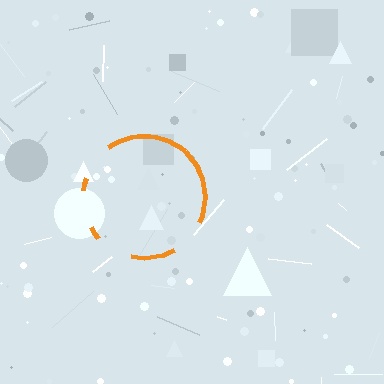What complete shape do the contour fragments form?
The contour fragments form a circle.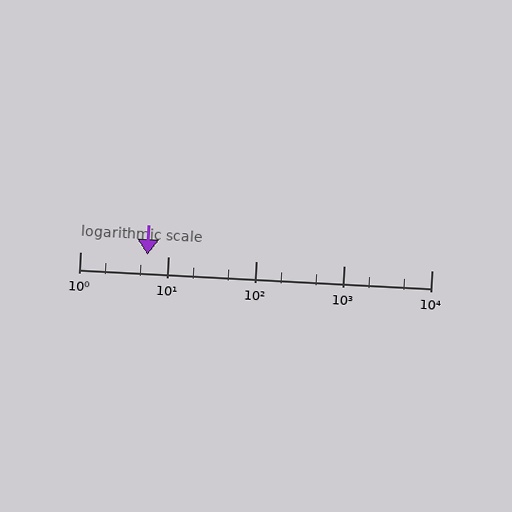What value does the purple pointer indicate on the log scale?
The pointer indicates approximately 5.9.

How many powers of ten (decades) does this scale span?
The scale spans 4 decades, from 1 to 10000.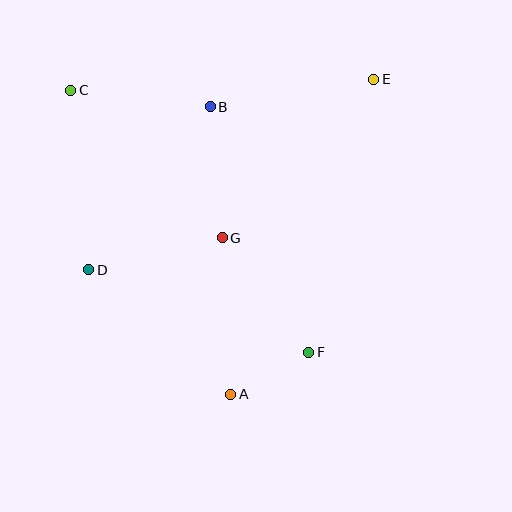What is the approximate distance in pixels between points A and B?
The distance between A and B is approximately 288 pixels.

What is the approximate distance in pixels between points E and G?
The distance between E and G is approximately 219 pixels.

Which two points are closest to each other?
Points A and F are closest to each other.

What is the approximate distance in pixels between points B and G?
The distance between B and G is approximately 131 pixels.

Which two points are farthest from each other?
Points C and F are farthest from each other.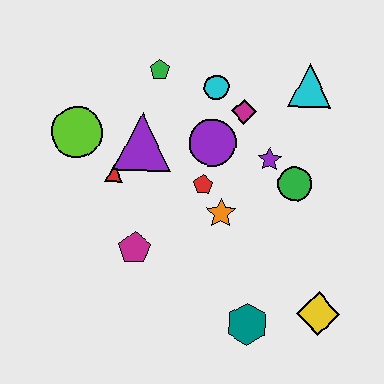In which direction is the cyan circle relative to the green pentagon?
The cyan circle is to the right of the green pentagon.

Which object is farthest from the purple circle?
The yellow diamond is farthest from the purple circle.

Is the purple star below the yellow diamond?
No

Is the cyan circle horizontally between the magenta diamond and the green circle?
No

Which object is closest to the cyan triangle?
The magenta diamond is closest to the cyan triangle.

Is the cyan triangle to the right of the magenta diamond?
Yes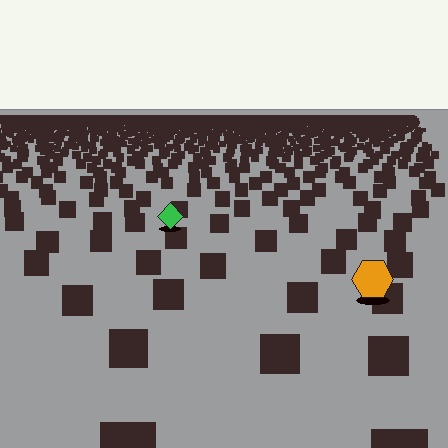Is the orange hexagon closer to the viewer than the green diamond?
Yes. The orange hexagon is closer — you can tell from the texture gradient: the ground texture is coarser near it.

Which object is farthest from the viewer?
The green diamond is farthest from the viewer. It appears smaller and the ground texture around it is denser.